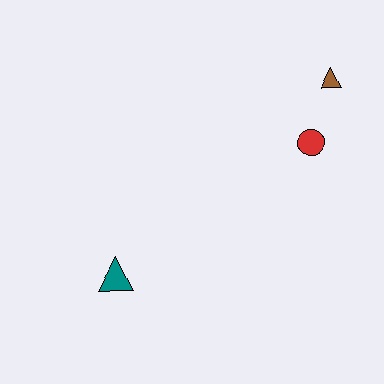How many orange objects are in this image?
There are no orange objects.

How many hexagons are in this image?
There are no hexagons.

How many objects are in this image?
There are 3 objects.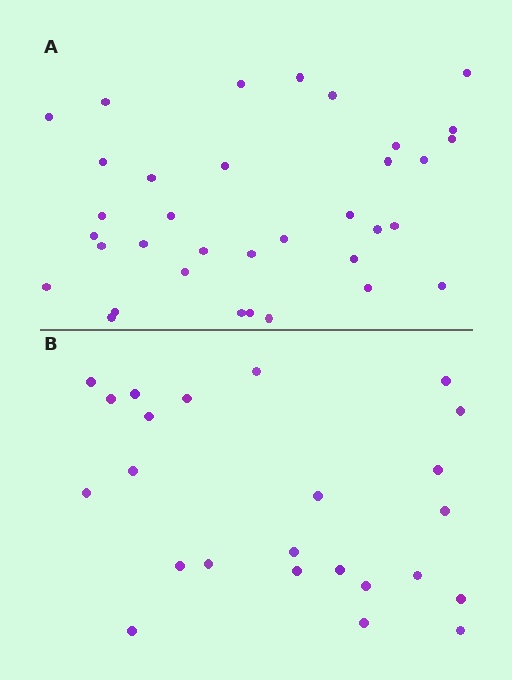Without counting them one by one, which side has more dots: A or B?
Region A (the top region) has more dots.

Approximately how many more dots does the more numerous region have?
Region A has roughly 12 or so more dots than region B.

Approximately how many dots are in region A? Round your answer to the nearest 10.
About 40 dots. (The exact count is 35, which rounds to 40.)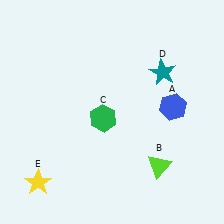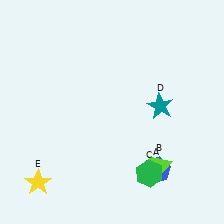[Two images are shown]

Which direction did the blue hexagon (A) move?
The blue hexagon (A) moved down.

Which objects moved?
The objects that moved are: the blue hexagon (A), the green hexagon (C), the teal star (D).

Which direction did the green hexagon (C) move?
The green hexagon (C) moved down.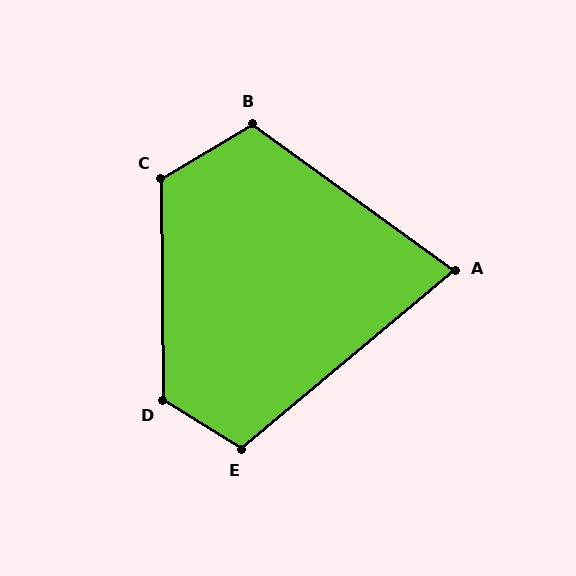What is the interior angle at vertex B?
Approximately 113 degrees (obtuse).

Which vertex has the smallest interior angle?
A, at approximately 76 degrees.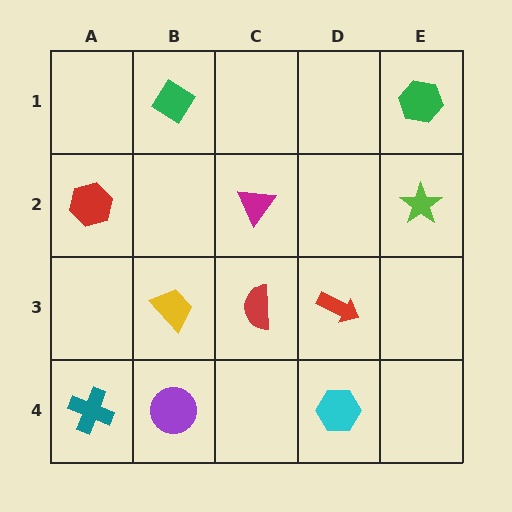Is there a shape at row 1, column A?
No, that cell is empty.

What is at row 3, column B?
A yellow trapezoid.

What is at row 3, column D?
A red arrow.